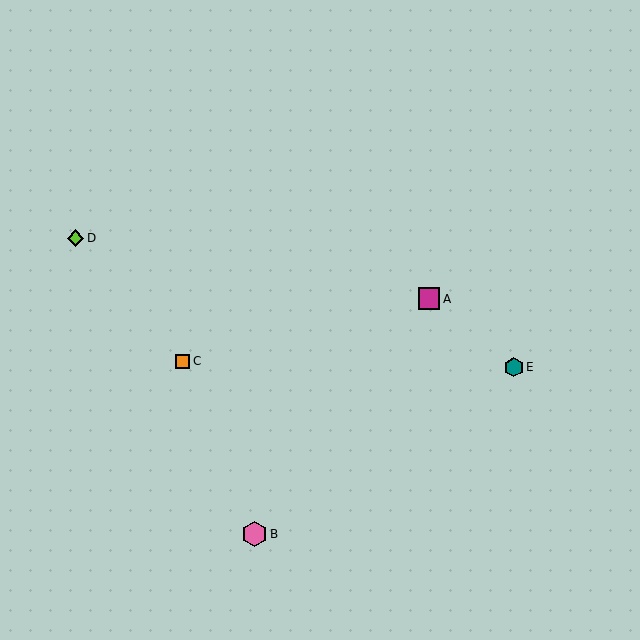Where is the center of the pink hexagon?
The center of the pink hexagon is at (254, 534).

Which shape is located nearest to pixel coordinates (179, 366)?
The orange square (labeled C) at (183, 361) is nearest to that location.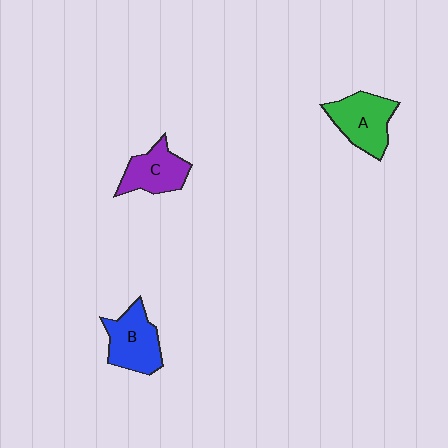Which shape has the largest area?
Shape A (green).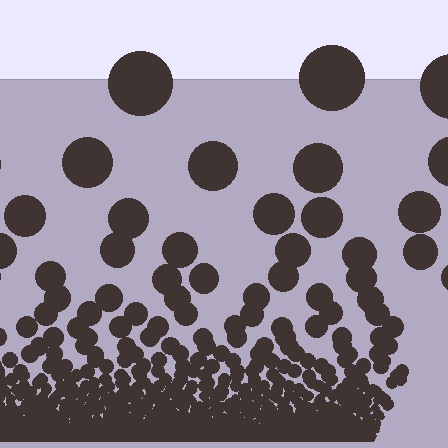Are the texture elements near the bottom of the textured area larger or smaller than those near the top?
Smaller. The gradient is inverted — elements near the bottom are smaller and denser.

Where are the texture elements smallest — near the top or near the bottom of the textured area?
Near the bottom.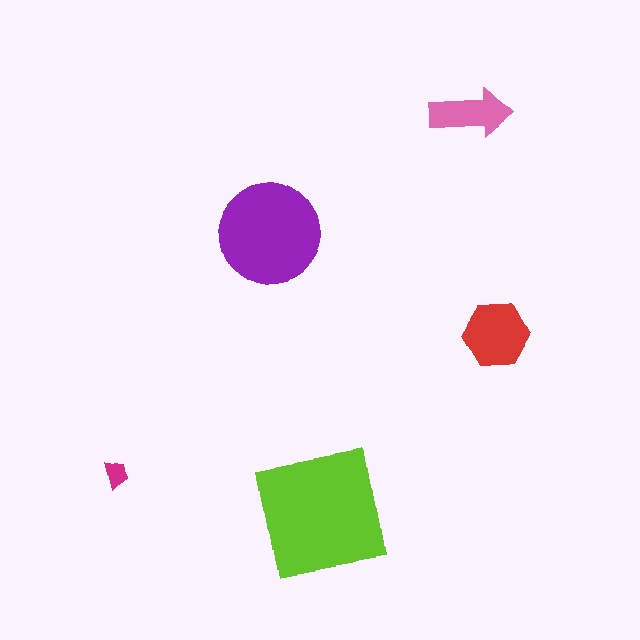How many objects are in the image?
There are 5 objects in the image.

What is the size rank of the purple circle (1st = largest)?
2nd.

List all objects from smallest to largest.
The magenta trapezoid, the pink arrow, the red hexagon, the purple circle, the lime square.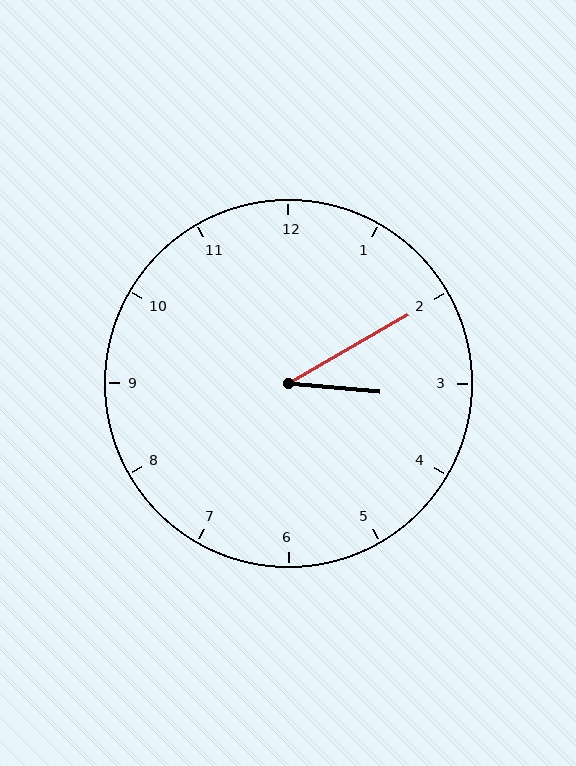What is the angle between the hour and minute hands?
Approximately 35 degrees.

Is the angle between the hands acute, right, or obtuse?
It is acute.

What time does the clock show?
3:10.